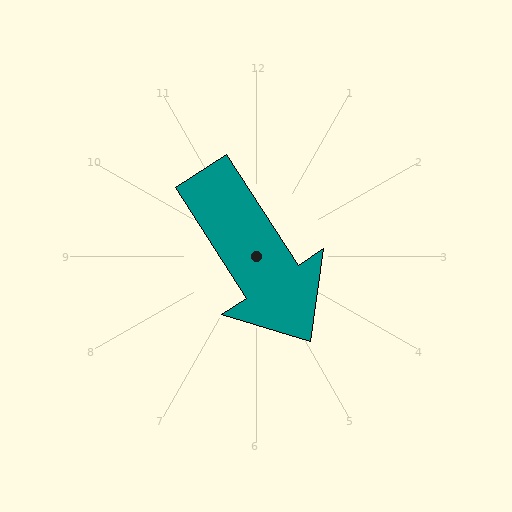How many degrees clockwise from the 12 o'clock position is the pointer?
Approximately 147 degrees.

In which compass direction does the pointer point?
Southeast.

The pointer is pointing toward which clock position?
Roughly 5 o'clock.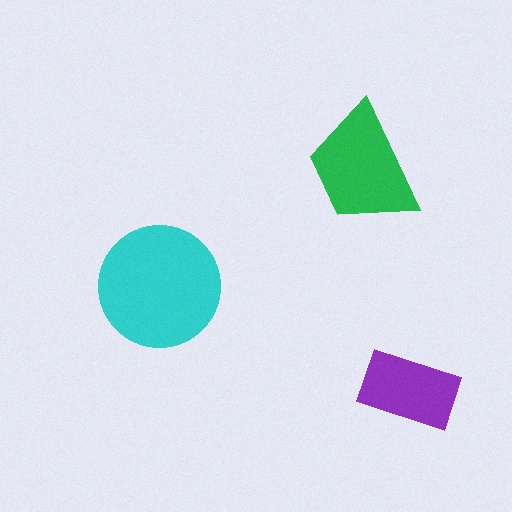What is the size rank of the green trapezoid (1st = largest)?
2nd.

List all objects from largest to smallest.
The cyan circle, the green trapezoid, the purple rectangle.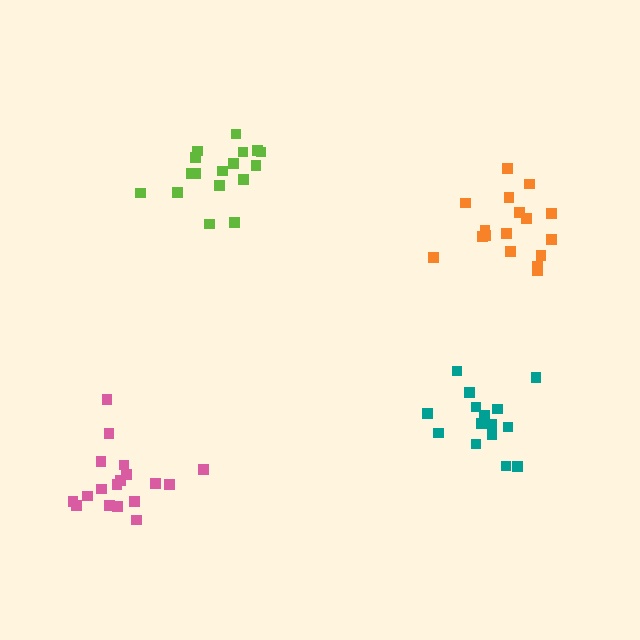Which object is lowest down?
The pink cluster is bottommost.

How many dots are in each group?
Group 1: 17 dots, Group 2: 15 dots, Group 3: 17 dots, Group 4: 18 dots (67 total).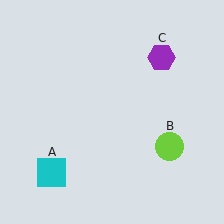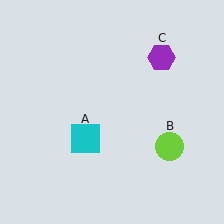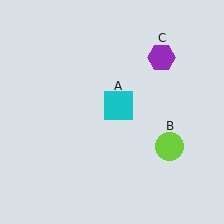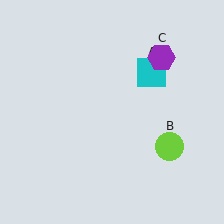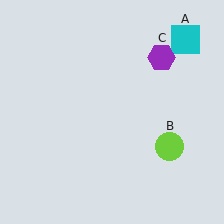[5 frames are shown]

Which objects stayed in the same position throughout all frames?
Lime circle (object B) and purple hexagon (object C) remained stationary.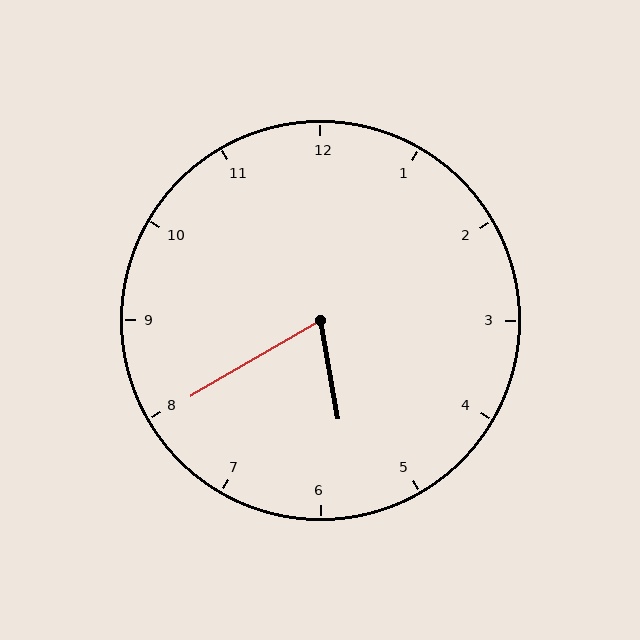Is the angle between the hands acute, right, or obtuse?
It is acute.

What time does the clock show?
5:40.